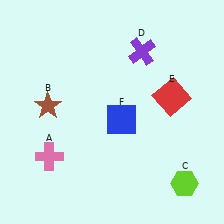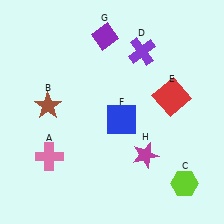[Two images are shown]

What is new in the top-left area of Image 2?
A purple diamond (G) was added in the top-left area of Image 2.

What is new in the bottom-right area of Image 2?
A magenta star (H) was added in the bottom-right area of Image 2.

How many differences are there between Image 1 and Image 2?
There are 2 differences between the two images.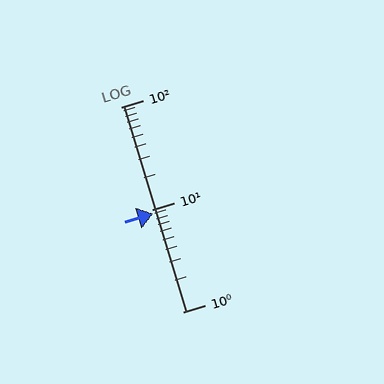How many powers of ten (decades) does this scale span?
The scale spans 2 decades, from 1 to 100.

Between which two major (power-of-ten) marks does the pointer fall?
The pointer is between 1 and 10.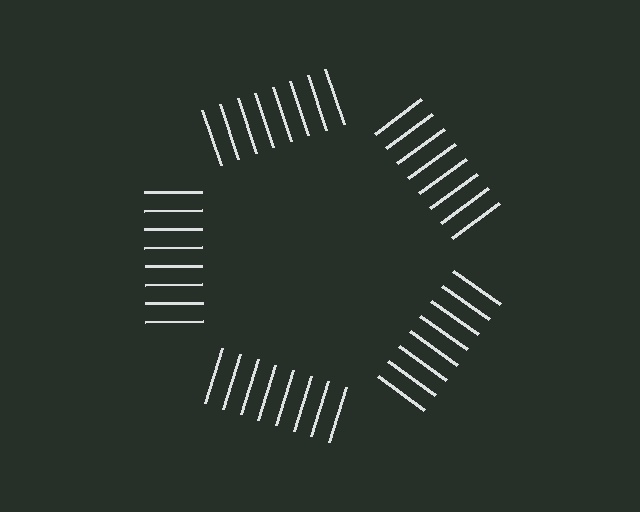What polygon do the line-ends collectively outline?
An illusory pentagon — the line segments terminate on its edges but no continuous stroke is drawn.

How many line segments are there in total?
40 — 8 along each of the 5 edges.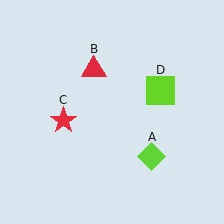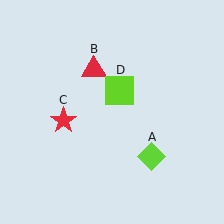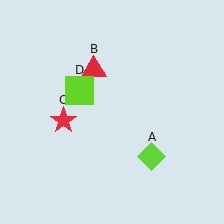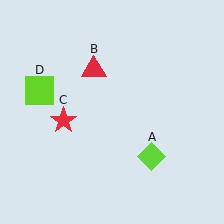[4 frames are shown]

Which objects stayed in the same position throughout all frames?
Lime diamond (object A) and red triangle (object B) and red star (object C) remained stationary.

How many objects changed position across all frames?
1 object changed position: lime square (object D).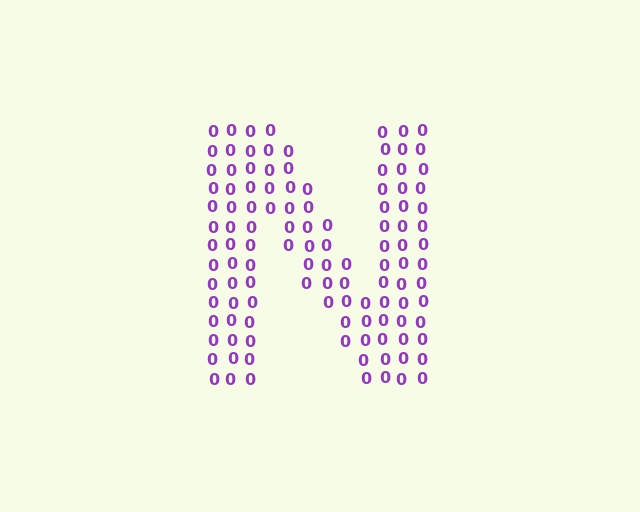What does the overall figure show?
The overall figure shows the letter N.